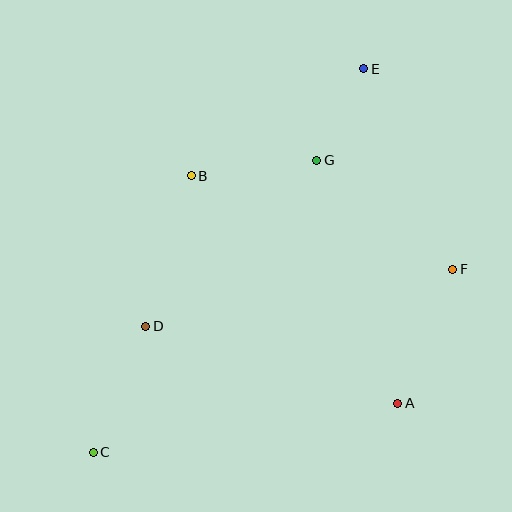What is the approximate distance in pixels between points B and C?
The distance between B and C is approximately 293 pixels.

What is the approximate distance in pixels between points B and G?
The distance between B and G is approximately 127 pixels.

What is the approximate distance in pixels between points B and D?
The distance between B and D is approximately 157 pixels.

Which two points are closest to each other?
Points E and G are closest to each other.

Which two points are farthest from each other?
Points C and E are farthest from each other.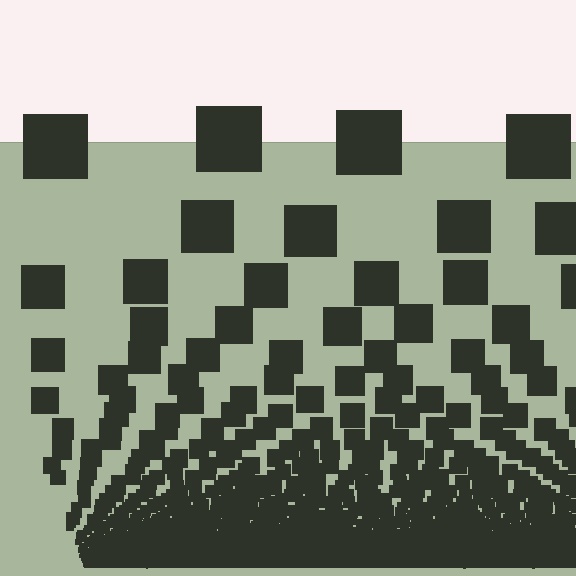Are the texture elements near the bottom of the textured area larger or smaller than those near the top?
Smaller. The gradient is inverted — elements near the bottom are smaller and denser.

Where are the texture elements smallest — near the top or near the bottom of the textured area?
Near the bottom.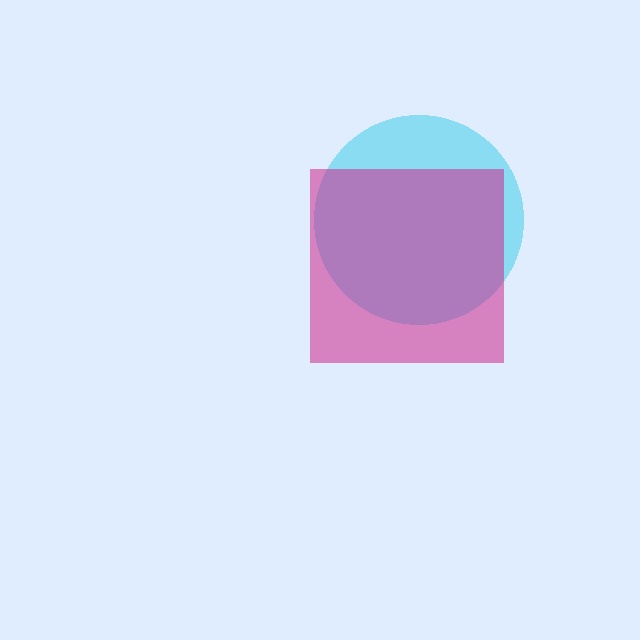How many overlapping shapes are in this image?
There are 2 overlapping shapes in the image.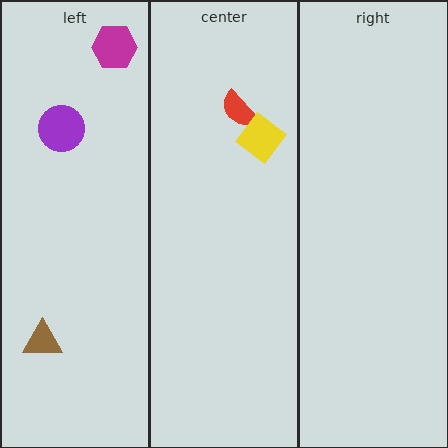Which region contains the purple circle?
The left region.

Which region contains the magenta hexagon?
The left region.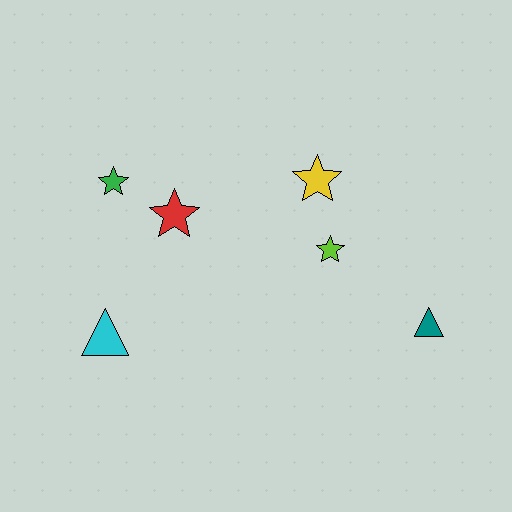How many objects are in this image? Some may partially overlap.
There are 6 objects.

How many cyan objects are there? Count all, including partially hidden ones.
There is 1 cyan object.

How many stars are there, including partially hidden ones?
There are 4 stars.